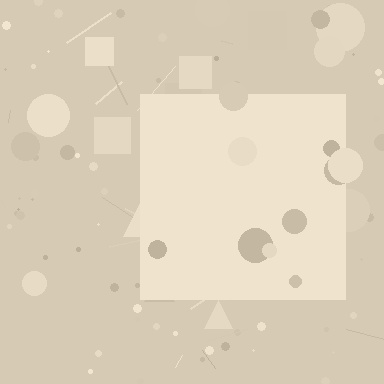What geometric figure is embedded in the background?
A square is embedded in the background.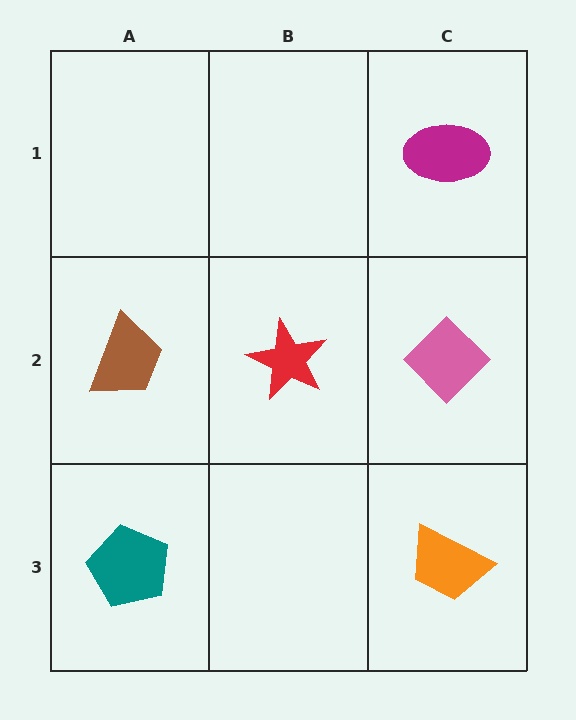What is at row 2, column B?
A red star.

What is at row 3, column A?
A teal pentagon.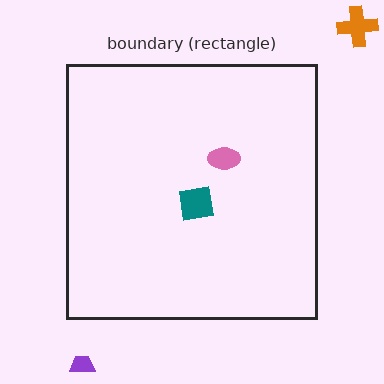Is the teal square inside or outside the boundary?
Inside.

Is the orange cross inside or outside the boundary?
Outside.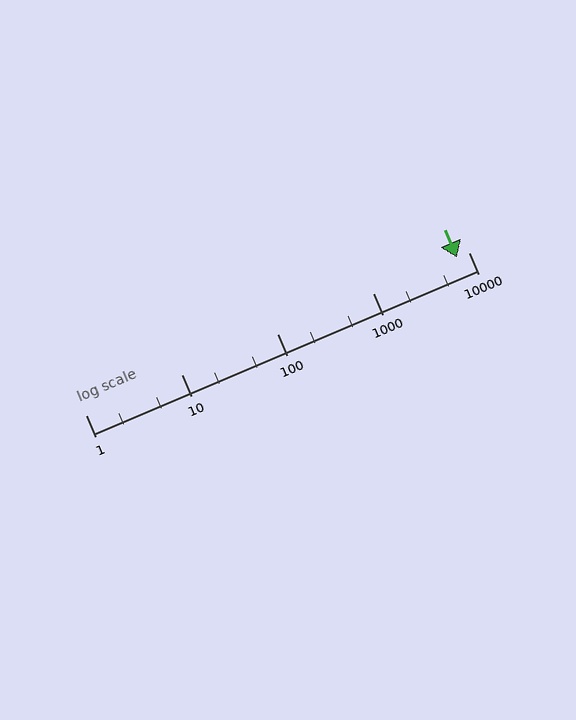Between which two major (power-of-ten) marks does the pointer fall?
The pointer is between 1000 and 10000.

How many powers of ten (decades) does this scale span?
The scale spans 4 decades, from 1 to 10000.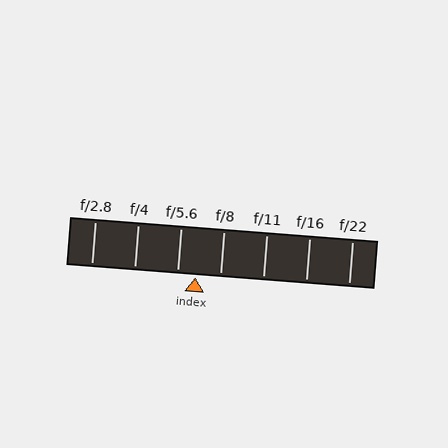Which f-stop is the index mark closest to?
The index mark is closest to f/5.6.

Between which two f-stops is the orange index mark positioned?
The index mark is between f/5.6 and f/8.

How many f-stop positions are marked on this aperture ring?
There are 7 f-stop positions marked.